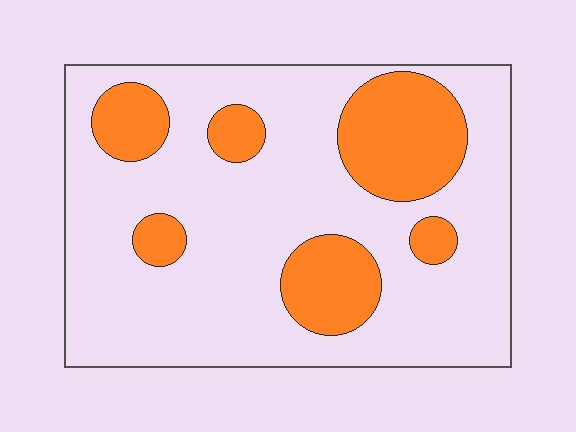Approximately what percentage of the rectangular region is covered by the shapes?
Approximately 25%.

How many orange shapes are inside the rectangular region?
6.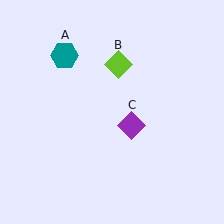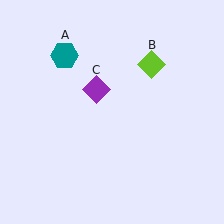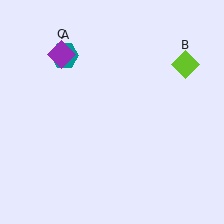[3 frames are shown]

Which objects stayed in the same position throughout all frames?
Teal hexagon (object A) remained stationary.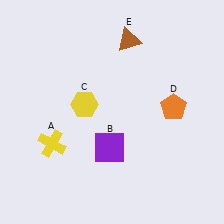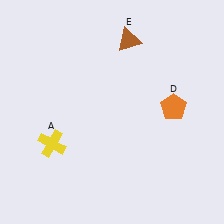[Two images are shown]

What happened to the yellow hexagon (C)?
The yellow hexagon (C) was removed in Image 2. It was in the top-left area of Image 1.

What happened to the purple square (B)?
The purple square (B) was removed in Image 2. It was in the bottom-left area of Image 1.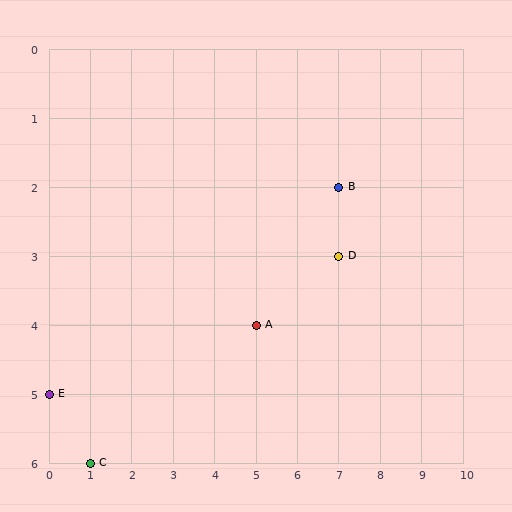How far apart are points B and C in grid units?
Points B and C are 6 columns and 4 rows apart (about 7.2 grid units diagonally).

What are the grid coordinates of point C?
Point C is at grid coordinates (1, 6).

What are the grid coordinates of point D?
Point D is at grid coordinates (7, 3).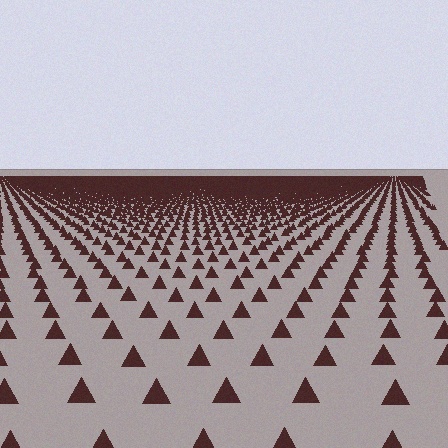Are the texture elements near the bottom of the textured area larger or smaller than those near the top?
Larger. Near the bottom, elements are closer to the viewer and appear at a bigger on-screen size.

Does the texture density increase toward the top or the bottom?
Density increases toward the top.